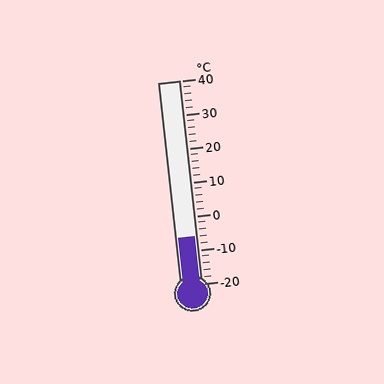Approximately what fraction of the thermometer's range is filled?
The thermometer is filled to approximately 25% of its range.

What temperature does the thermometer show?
The thermometer shows approximately -6°C.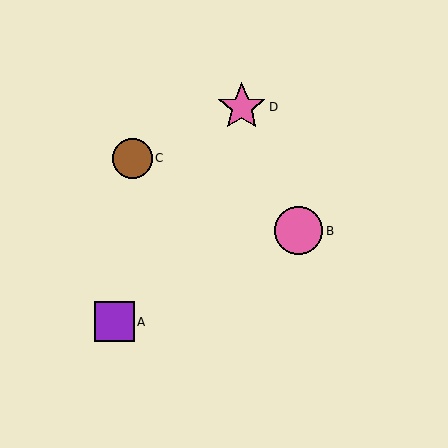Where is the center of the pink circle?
The center of the pink circle is at (299, 231).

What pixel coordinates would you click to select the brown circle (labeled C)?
Click at (132, 158) to select the brown circle C.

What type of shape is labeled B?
Shape B is a pink circle.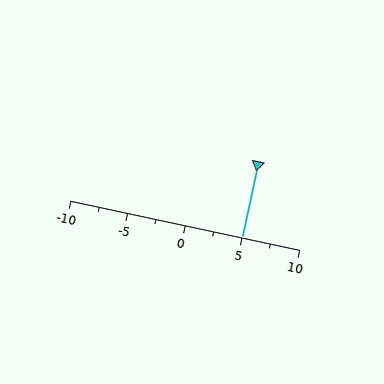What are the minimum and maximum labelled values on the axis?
The axis runs from -10 to 10.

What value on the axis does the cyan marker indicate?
The marker indicates approximately 5.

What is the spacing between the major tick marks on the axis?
The major ticks are spaced 5 apart.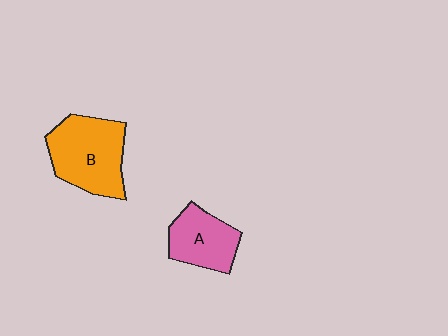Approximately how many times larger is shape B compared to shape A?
Approximately 1.5 times.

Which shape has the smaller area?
Shape A (pink).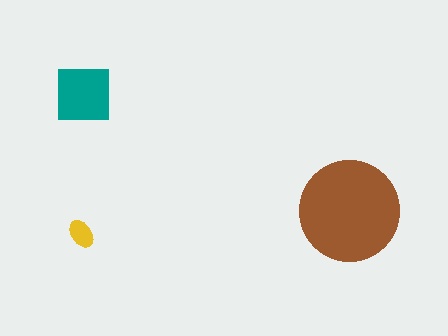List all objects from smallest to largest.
The yellow ellipse, the teal square, the brown circle.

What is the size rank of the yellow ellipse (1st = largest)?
3rd.